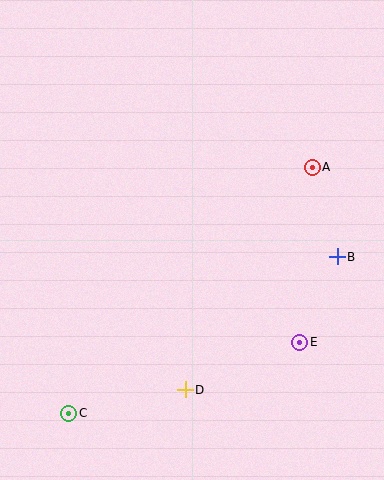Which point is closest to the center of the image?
Point A at (312, 167) is closest to the center.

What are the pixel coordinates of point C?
Point C is at (69, 413).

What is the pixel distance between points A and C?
The distance between A and C is 346 pixels.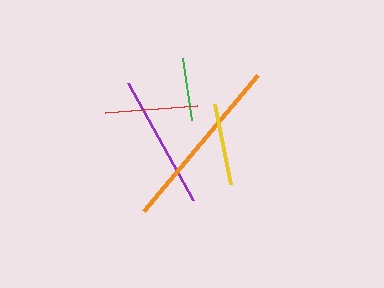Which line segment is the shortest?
The green line is the shortest at approximately 63 pixels.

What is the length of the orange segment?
The orange segment is approximately 177 pixels long.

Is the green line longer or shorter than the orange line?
The orange line is longer than the green line.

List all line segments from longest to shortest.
From longest to shortest: orange, purple, red, yellow, green.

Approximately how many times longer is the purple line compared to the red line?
The purple line is approximately 1.5 times the length of the red line.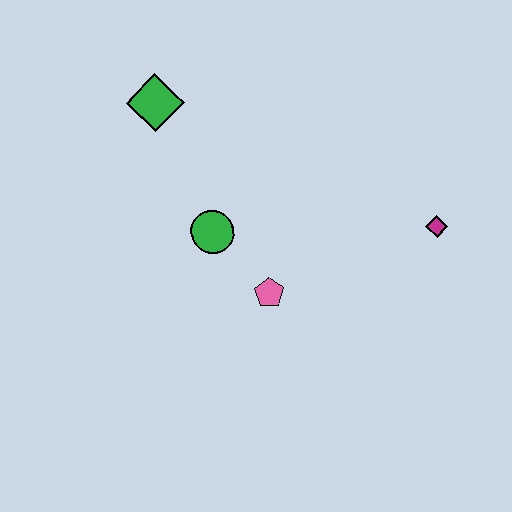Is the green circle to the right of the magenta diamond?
No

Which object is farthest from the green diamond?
The magenta diamond is farthest from the green diamond.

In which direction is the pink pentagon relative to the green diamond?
The pink pentagon is below the green diamond.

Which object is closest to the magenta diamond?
The pink pentagon is closest to the magenta diamond.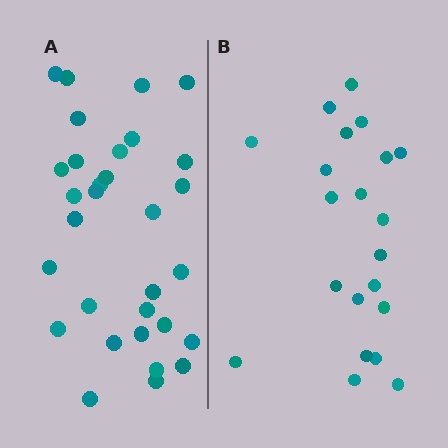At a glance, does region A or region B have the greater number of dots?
Region A (the left region) has more dots.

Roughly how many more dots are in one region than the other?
Region A has roughly 10 or so more dots than region B.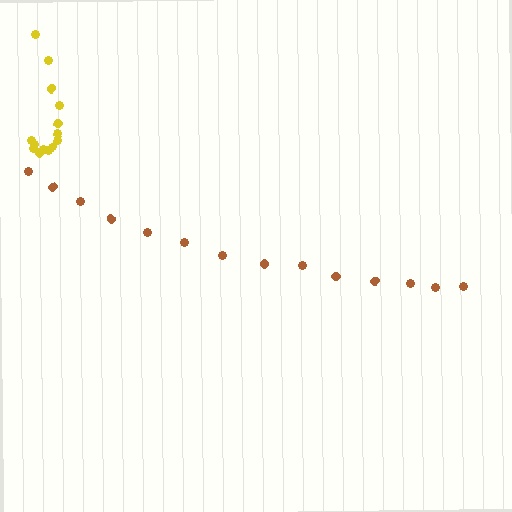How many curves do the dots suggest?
There are 2 distinct paths.